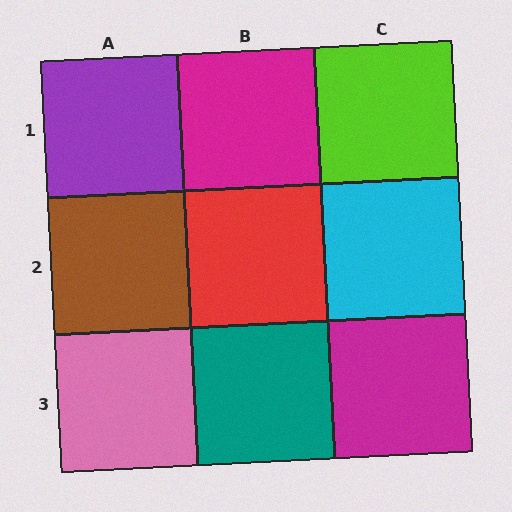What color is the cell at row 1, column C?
Lime.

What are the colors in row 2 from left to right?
Brown, red, cyan.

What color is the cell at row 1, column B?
Magenta.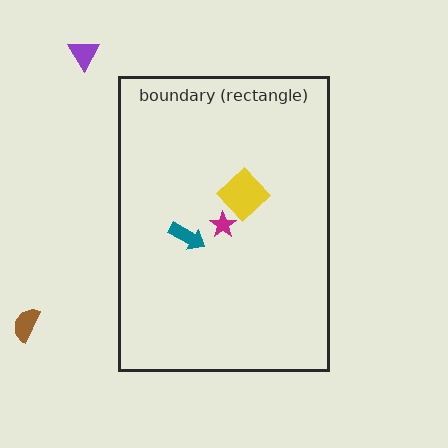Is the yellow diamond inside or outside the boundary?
Inside.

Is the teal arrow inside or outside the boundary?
Inside.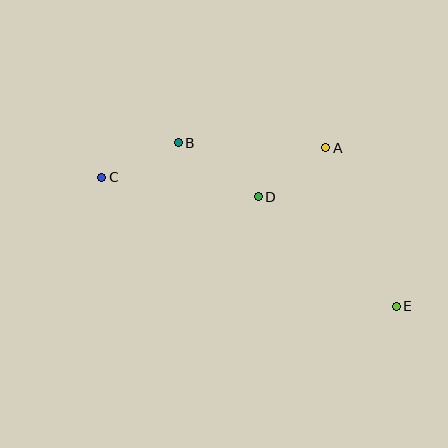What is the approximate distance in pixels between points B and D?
The distance between B and D is approximately 97 pixels.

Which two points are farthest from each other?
Points C and E are farthest from each other.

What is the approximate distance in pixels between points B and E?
The distance between B and E is approximately 272 pixels.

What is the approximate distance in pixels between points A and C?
The distance between A and C is approximately 226 pixels.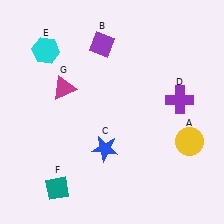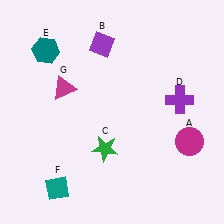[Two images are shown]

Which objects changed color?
A changed from yellow to magenta. C changed from blue to green. E changed from cyan to teal.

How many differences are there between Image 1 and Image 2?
There are 3 differences between the two images.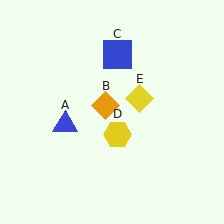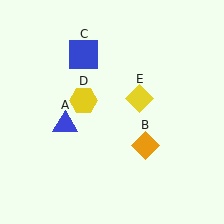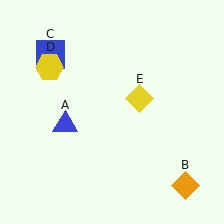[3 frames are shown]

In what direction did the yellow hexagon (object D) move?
The yellow hexagon (object D) moved up and to the left.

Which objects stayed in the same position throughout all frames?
Blue triangle (object A) and yellow diamond (object E) remained stationary.